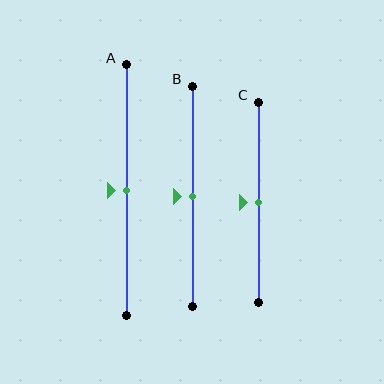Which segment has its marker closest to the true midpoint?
Segment A has its marker closest to the true midpoint.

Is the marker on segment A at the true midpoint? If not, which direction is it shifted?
Yes, the marker on segment A is at the true midpoint.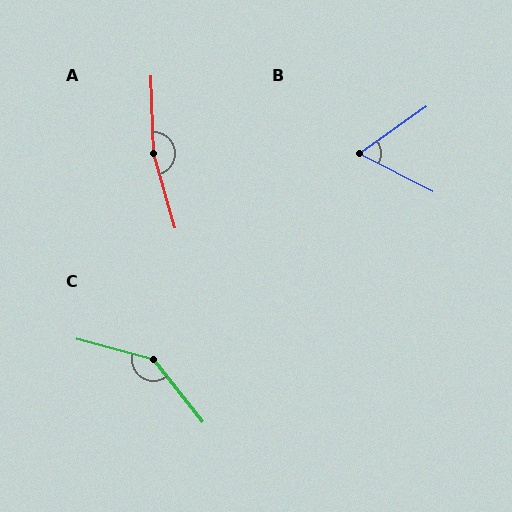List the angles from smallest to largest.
B (62°), C (143°), A (166°).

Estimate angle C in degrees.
Approximately 143 degrees.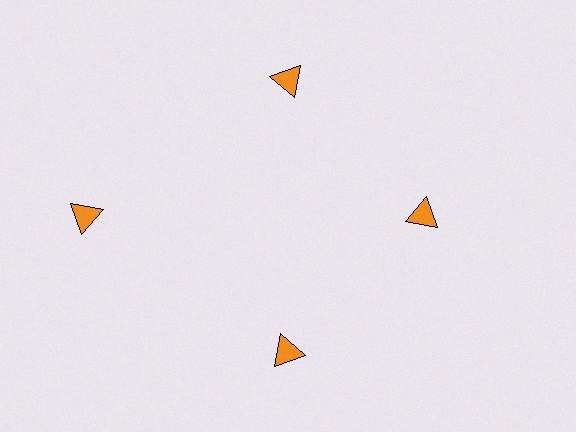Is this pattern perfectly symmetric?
No. The 4 orange triangles are arranged in a ring, but one element near the 9 o'clock position is pushed outward from the center, breaking the 4-fold rotational symmetry.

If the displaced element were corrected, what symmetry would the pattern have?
It would have 4-fold rotational symmetry — the pattern would map onto itself every 90 degrees.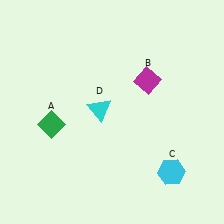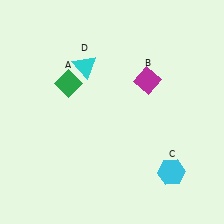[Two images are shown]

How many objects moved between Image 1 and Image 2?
2 objects moved between the two images.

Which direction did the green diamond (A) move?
The green diamond (A) moved up.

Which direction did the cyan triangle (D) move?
The cyan triangle (D) moved up.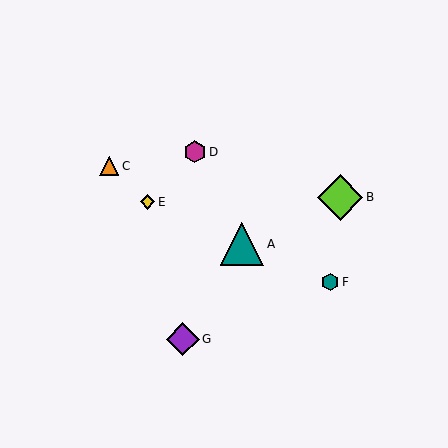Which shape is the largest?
The lime diamond (labeled B) is the largest.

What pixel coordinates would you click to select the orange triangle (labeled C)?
Click at (109, 166) to select the orange triangle C.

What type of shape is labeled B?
Shape B is a lime diamond.